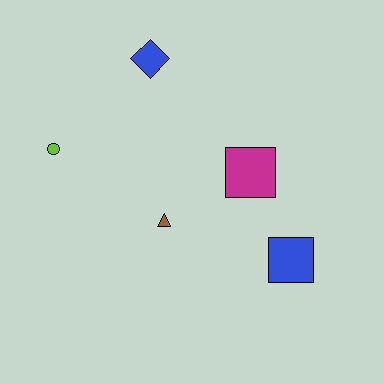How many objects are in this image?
There are 5 objects.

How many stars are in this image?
There are no stars.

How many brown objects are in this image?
There is 1 brown object.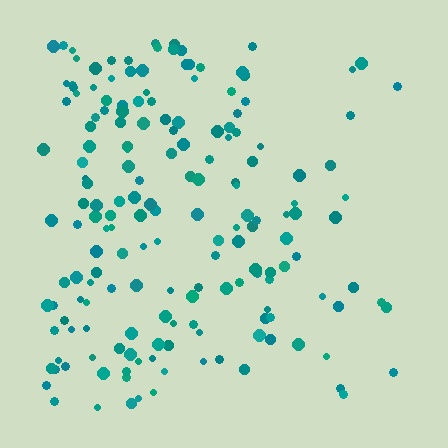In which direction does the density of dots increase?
From right to left, with the left side densest.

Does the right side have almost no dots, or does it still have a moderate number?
Still a moderate number, just noticeably fewer than the left.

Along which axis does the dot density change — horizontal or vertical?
Horizontal.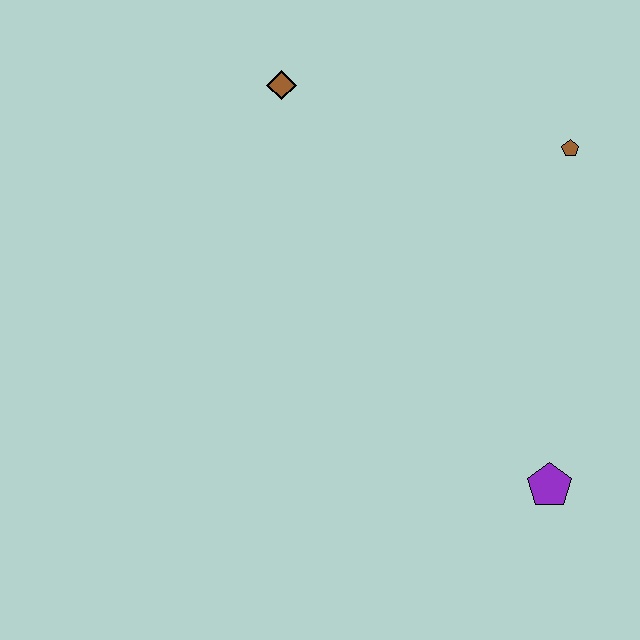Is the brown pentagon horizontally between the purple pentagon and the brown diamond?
No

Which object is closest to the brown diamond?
The brown pentagon is closest to the brown diamond.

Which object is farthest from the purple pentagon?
The brown diamond is farthest from the purple pentagon.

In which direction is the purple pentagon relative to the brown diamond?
The purple pentagon is below the brown diamond.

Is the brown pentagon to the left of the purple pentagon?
No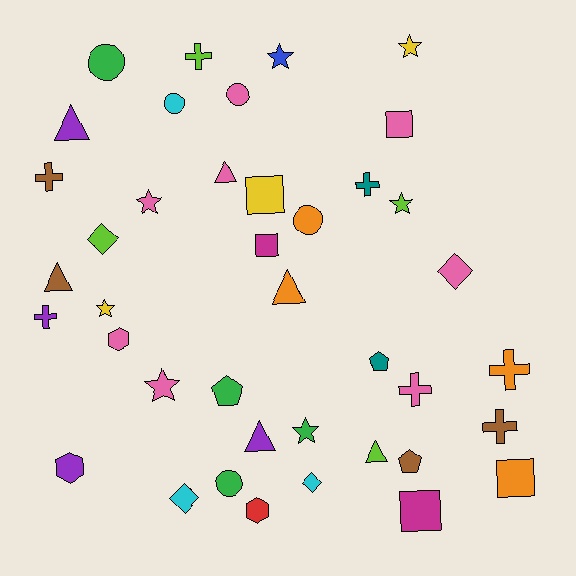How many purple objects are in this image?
There are 4 purple objects.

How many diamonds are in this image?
There are 4 diamonds.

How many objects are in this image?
There are 40 objects.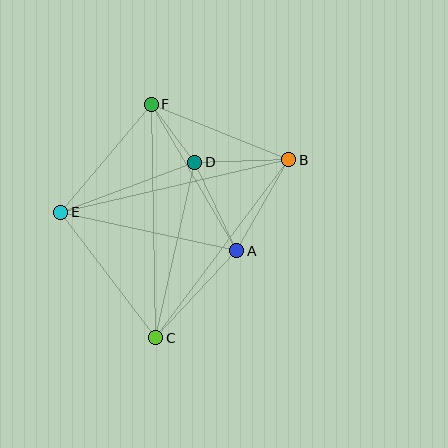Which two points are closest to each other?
Points D and F are closest to each other.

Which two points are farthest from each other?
Points B and E are farthest from each other.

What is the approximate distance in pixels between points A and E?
The distance between A and E is approximately 180 pixels.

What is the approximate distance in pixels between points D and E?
The distance between D and E is approximately 143 pixels.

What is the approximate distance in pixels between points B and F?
The distance between B and F is approximately 148 pixels.